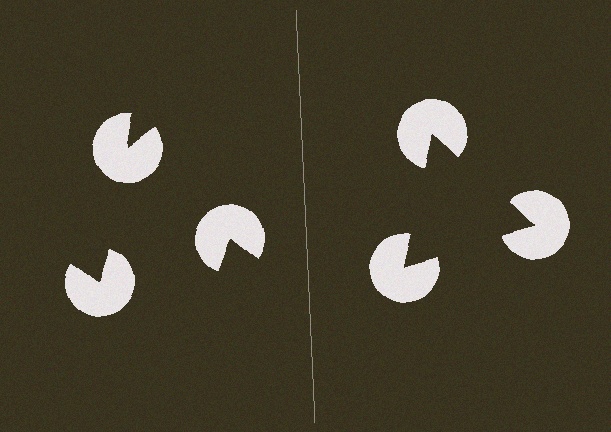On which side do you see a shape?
An illusory triangle appears on the right side. On the left side the wedge cuts are rotated, so no coherent shape forms.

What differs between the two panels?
The pac-man discs are positioned identically on both sides; only the wedge orientations differ. On the right they align to a triangle; on the left they are misaligned.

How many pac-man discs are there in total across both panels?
6 — 3 on each side.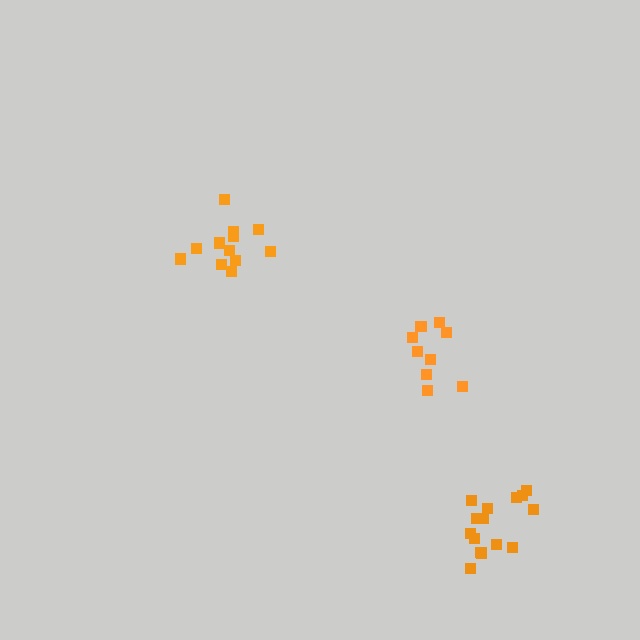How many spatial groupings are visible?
There are 3 spatial groupings.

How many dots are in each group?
Group 1: 12 dots, Group 2: 9 dots, Group 3: 15 dots (36 total).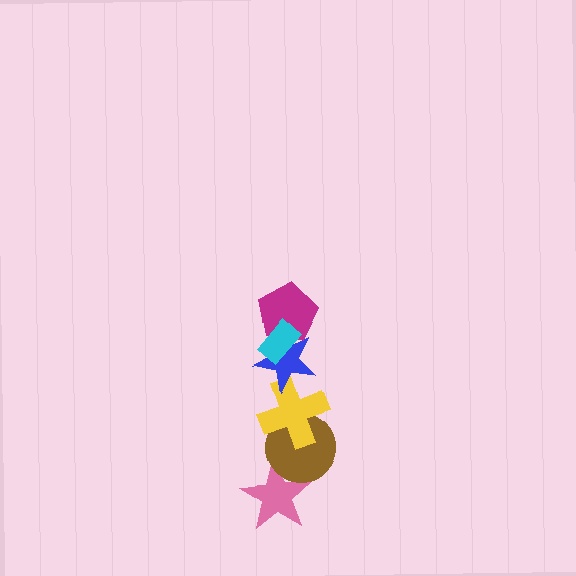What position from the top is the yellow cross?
The yellow cross is 4th from the top.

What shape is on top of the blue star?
The magenta pentagon is on top of the blue star.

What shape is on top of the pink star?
The brown circle is on top of the pink star.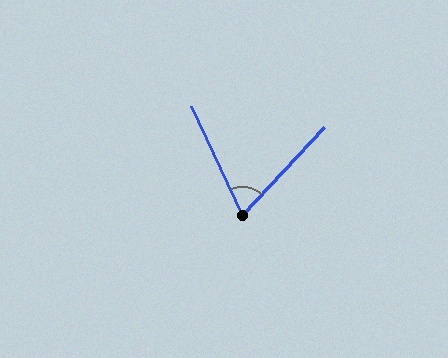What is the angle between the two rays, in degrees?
Approximately 68 degrees.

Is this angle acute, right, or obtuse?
It is acute.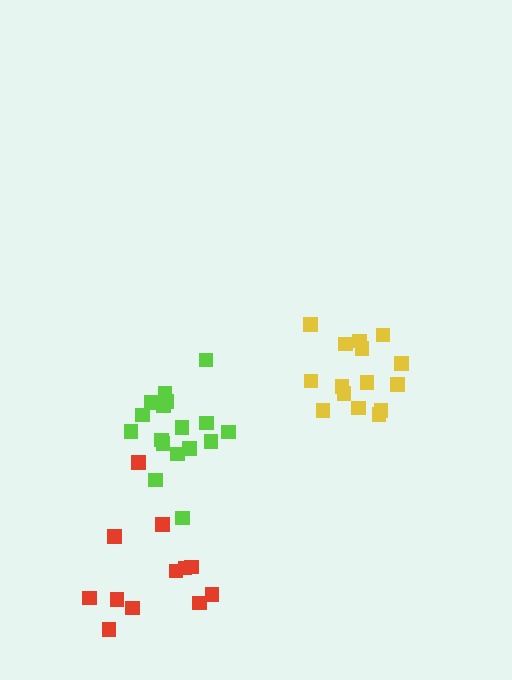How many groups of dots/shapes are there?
There are 3 groups.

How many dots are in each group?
Group 1: 15 dots, Group 2: 17 dots, Group 3: 12 dots (44 total).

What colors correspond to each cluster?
The clusters are colored: yellow, lime, red.